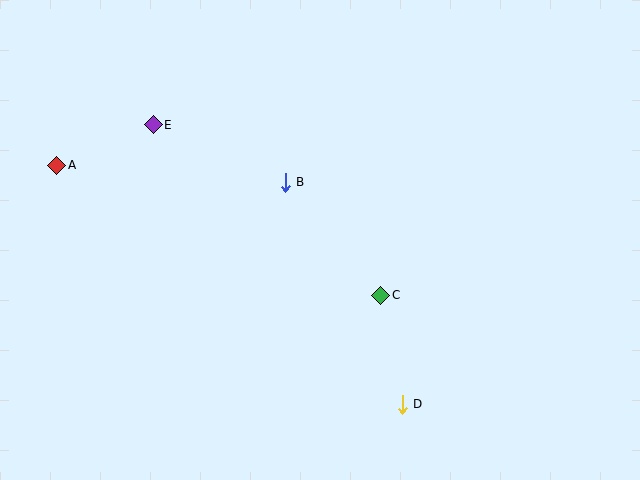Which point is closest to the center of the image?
Point B at (285, 182) is closest to the center.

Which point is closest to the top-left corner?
Point A is closest to the top-left corner.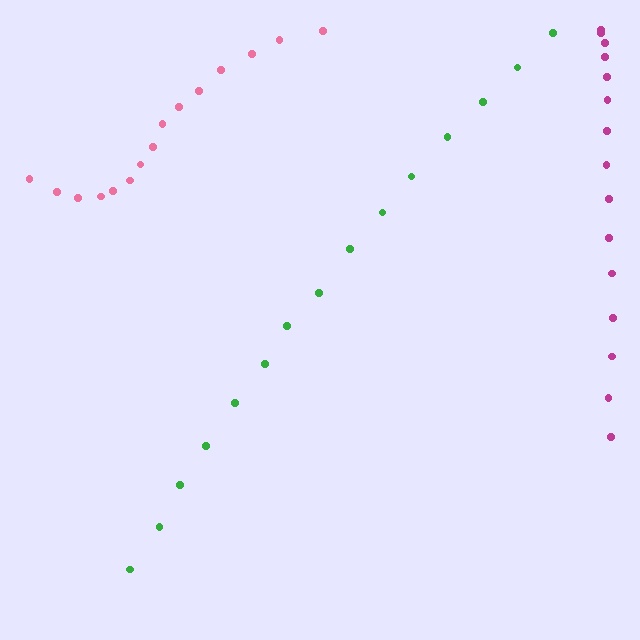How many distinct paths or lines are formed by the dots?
There are 3 distinct paths.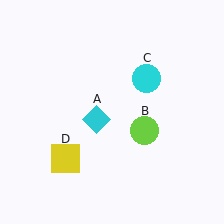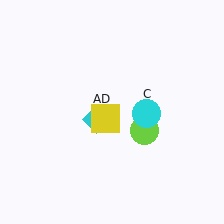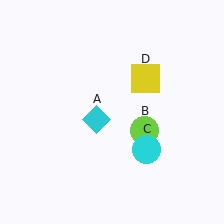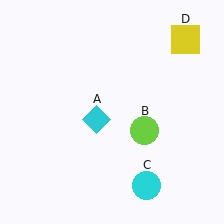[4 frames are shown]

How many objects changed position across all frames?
2 objects changed position: cyan circle (object C), yellow square (object D).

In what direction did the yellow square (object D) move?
The yellow square (object D) moved up and to the right.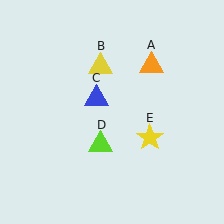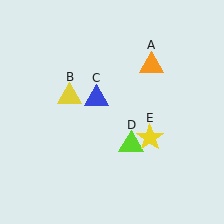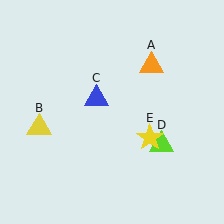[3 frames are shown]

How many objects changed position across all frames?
2 objects changed position: yellow triangle (object B), lime triangle (object D).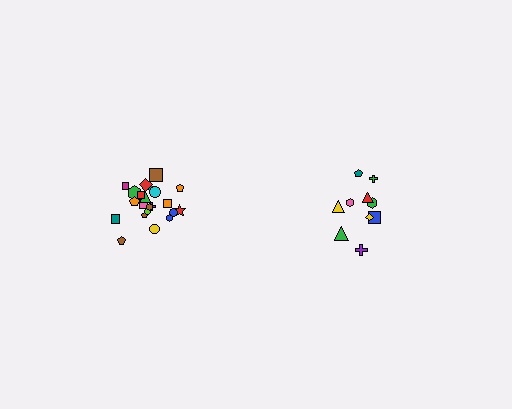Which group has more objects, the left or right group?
The left group.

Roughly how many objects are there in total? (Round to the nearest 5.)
Roughly 30 objects in total.